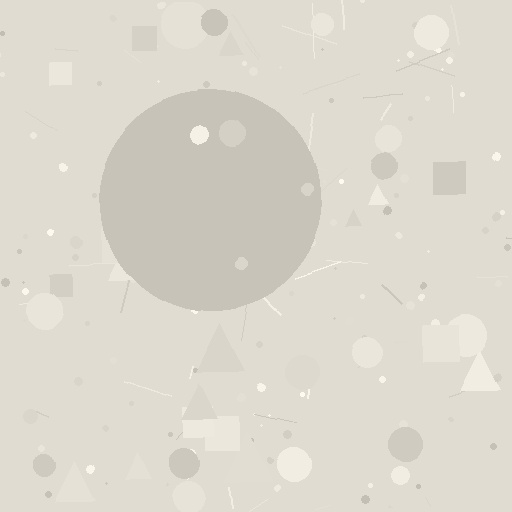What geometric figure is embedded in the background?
A circle is embedded in the background.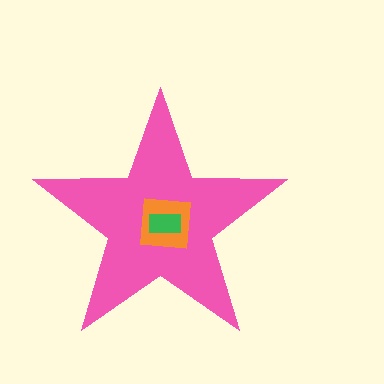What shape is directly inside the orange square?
The green rectangle.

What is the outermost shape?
The pink star.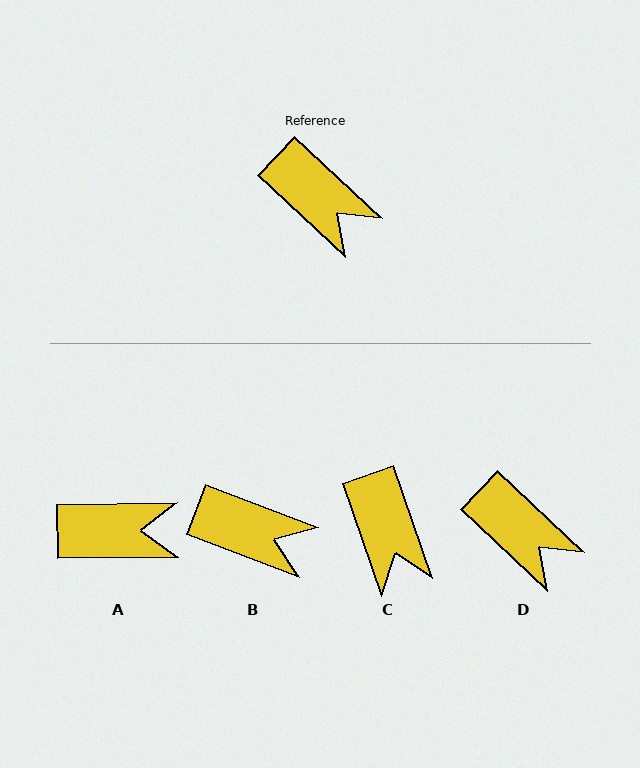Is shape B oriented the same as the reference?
No, it is off by about 23 degrees.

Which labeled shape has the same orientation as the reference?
D.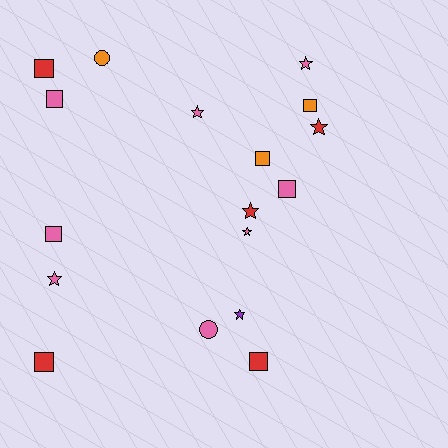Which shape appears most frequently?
Square, with 8 objects.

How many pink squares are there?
There are 3 pink squares.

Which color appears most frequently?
Pink, with 8 objects.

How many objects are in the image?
There are 17 objects.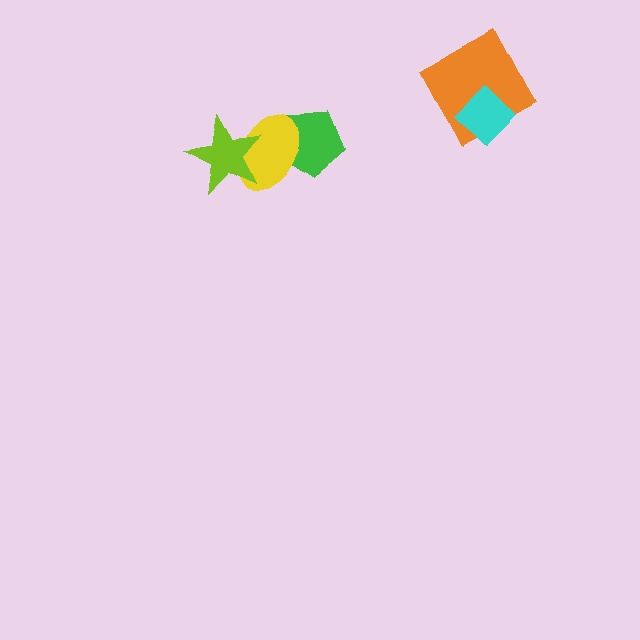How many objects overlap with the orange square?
1 object overlaps with the orange square.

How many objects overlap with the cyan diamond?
1 object overlaps with the cyan diamond.